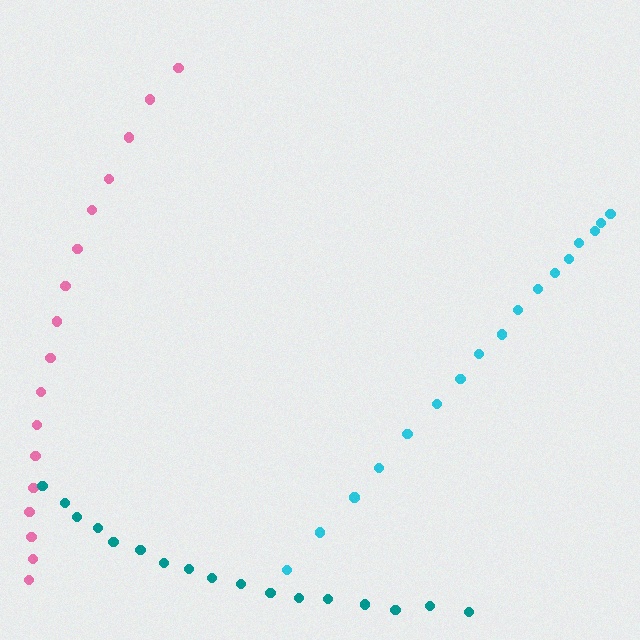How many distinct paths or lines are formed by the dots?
There are 3 distinct paths.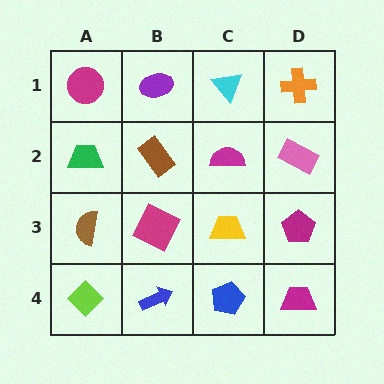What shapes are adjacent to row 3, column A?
A green trapezoid (row 2, column A), a lime diamond (row 4, column A), a magenta square (row 3, column B).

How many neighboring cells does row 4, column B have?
3.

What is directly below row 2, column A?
A brown semicircle.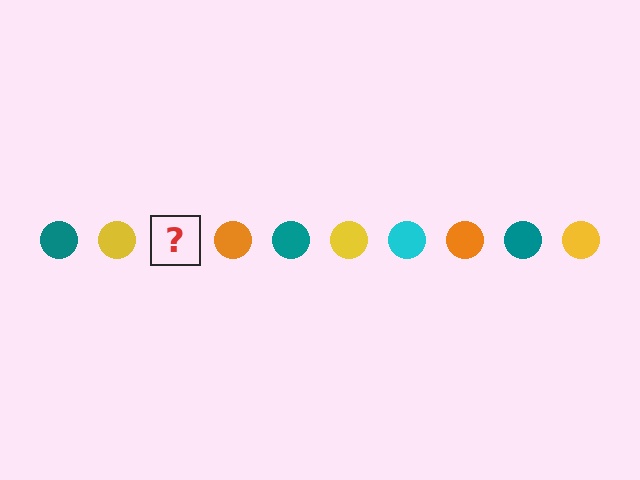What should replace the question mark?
The question mark should be replaced with a cyan circle.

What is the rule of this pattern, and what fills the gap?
The rule is that the pattern cycles through teal, yellow, cyan, orange circles. The gap should be filled with a cyan circle.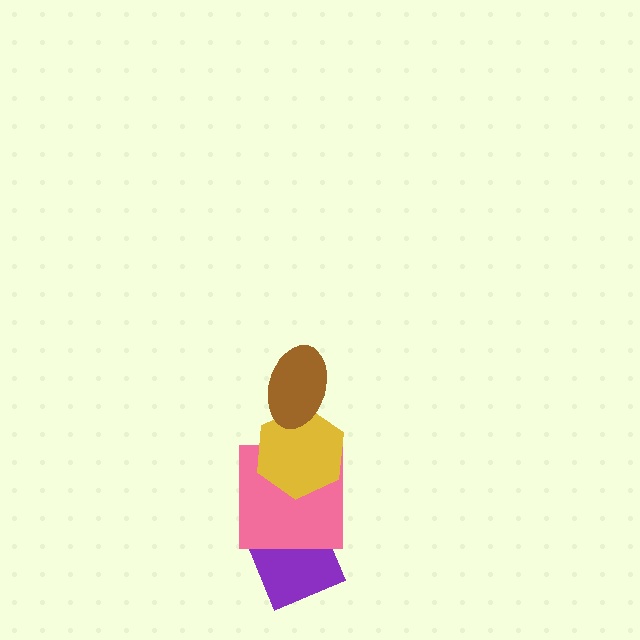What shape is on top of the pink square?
The yellow hexagon is on top of the pink square.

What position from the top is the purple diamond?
The purple diamond is 4th from the top.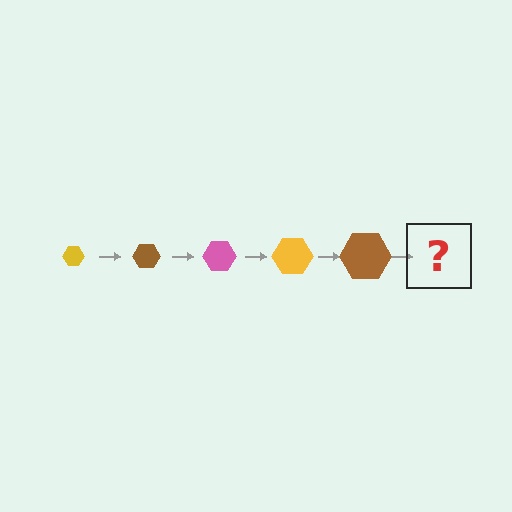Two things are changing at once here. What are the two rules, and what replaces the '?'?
The two rules are that the hexagon grows larger each step and the color cycles through yellow, brown, and pink. The '?' should be a pink hexagon, larger than the previous one.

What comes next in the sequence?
The next element should be a pink hexagon, larger than the previous one.